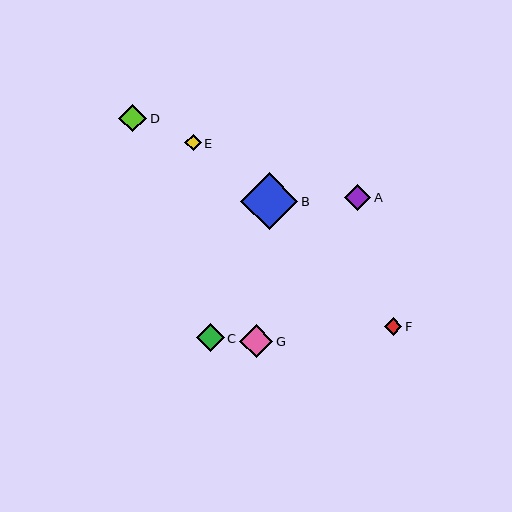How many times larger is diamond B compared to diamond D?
Diamond B is approximately 2.1 times the size of diamond D.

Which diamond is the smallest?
Diamond E is the smallest with a size of approximately 17 pixels.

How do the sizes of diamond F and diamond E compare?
Diamond F and diamond E are approximately the same size.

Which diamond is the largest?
Diamond B is the largest with a size of approximately 57 pixels.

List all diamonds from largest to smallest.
From largest to smallest: B, G, C, D, A, F, E.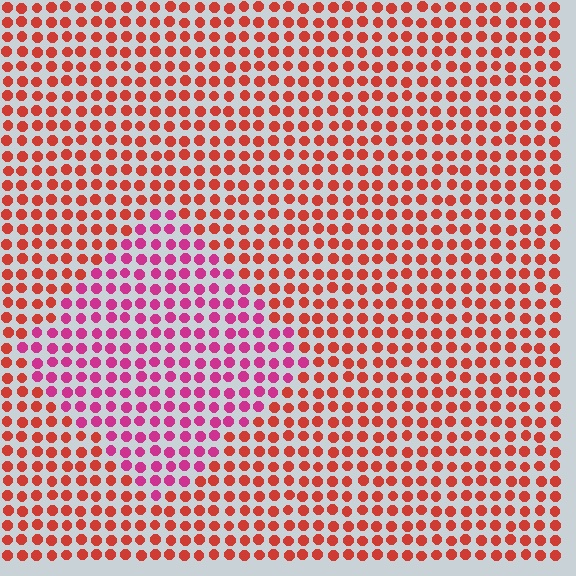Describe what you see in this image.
The image is filled with small red elements in a uniform arrangement. A diamond-shaped region is visible where the elements are tinted to a slightly different hue, forming a subtle color boundary.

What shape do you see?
I see a diamond.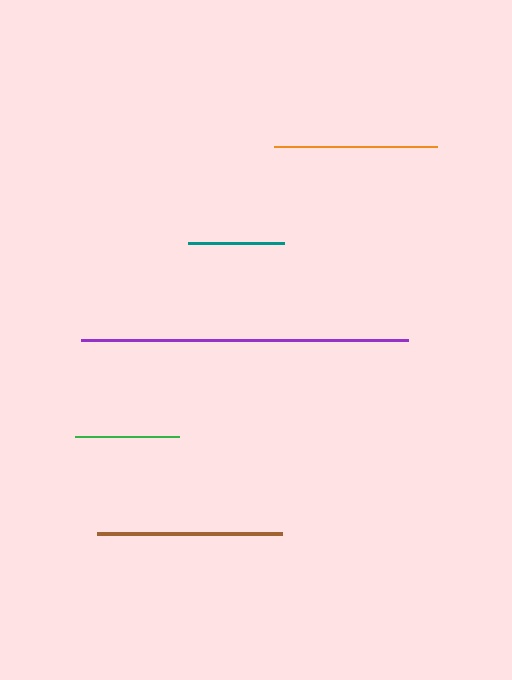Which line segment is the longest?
The purple line is the longest at approximately 327 pixels.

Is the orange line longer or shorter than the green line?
The orange line is longer than the green line.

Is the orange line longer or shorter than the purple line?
The purple line is longer than the orange line.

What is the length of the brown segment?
The brown segment is approximately 184 pixels long.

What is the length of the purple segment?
The purple segment is approximately 327 pixels long.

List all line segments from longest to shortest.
From longest to shortest: purple, brown, orange, green, teal.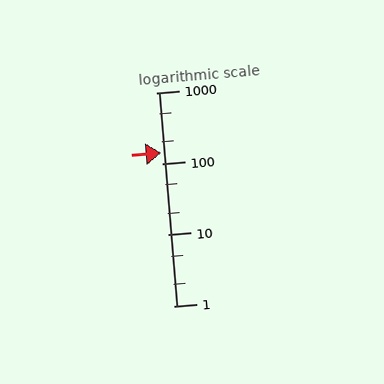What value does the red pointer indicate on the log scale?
The pointer indicates approximately 140.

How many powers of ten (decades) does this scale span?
The scale spans 3 decades, from 1 to 1000.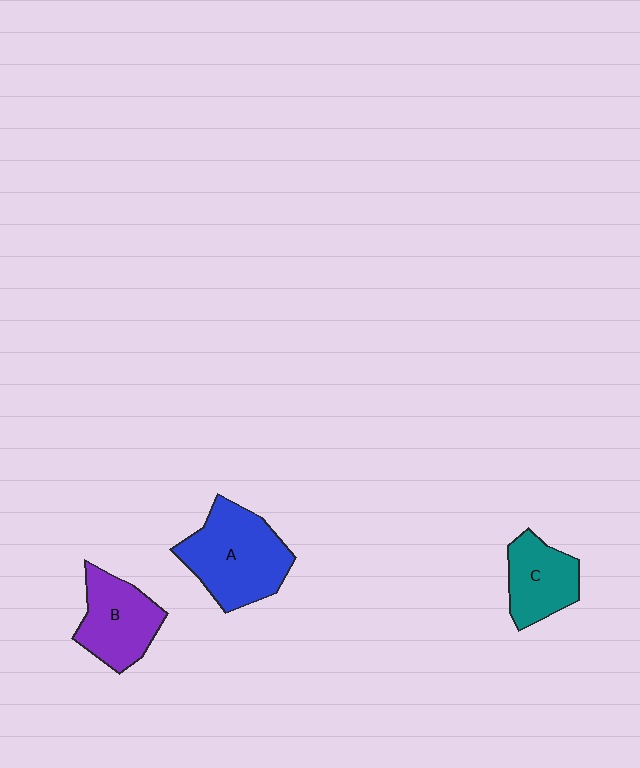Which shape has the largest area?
Shape A (blue).